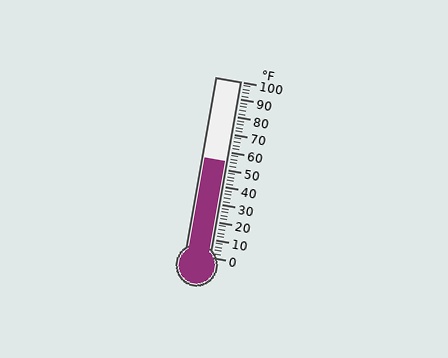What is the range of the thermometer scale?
The thermometer scale ranges from 0°F to 100°F.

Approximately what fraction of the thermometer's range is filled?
The thermometer is filled to approximately 55% of its range.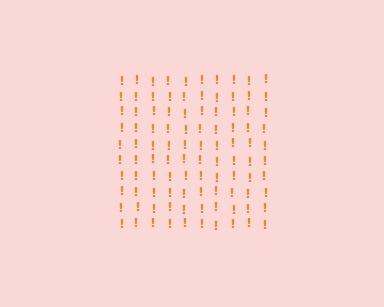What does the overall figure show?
The overall figure shows a square.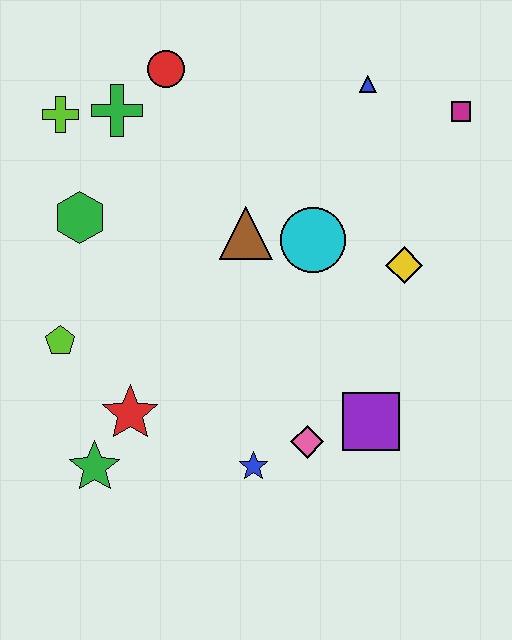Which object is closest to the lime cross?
The green cross is closest to the lime cross.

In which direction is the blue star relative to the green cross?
The blue star is below the green cross.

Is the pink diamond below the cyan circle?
Yes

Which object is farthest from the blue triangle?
The green star is farthest from the blue triangle.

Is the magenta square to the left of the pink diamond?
No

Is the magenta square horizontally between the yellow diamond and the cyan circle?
No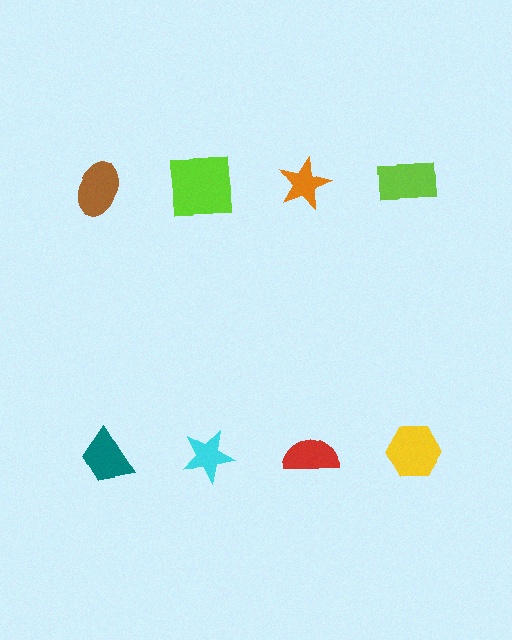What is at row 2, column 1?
A teal trapezoid.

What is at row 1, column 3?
An orange star.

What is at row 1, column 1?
A brown ellipse.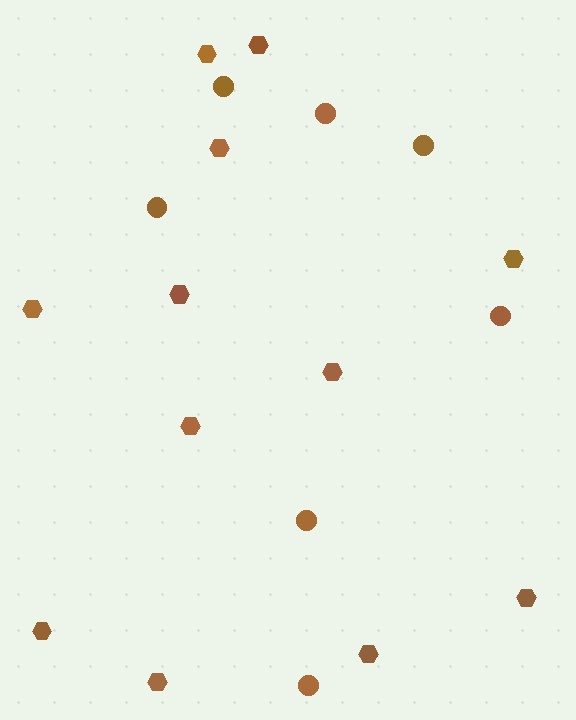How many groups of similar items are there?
There are 2 groups: one group of circles (7) and one group of hexagons (12).